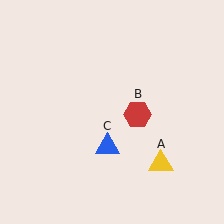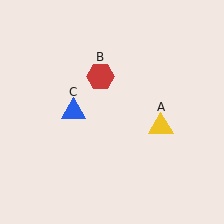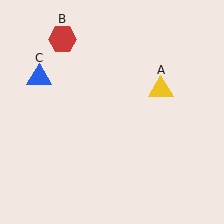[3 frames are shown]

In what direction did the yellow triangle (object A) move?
The yellow triangle (object A) moved up.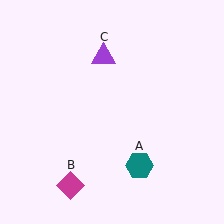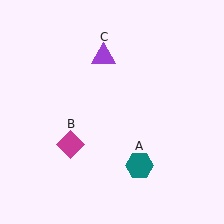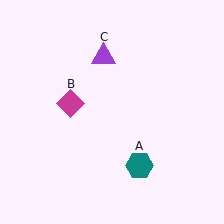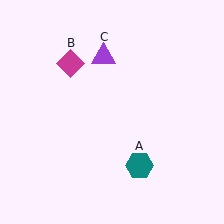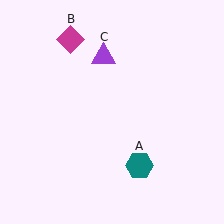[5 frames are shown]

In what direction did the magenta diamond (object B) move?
The magenta diamond (object B) moved up.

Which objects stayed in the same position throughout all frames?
Teal hexagon (object A) and purple triangle (object C) remained stationary.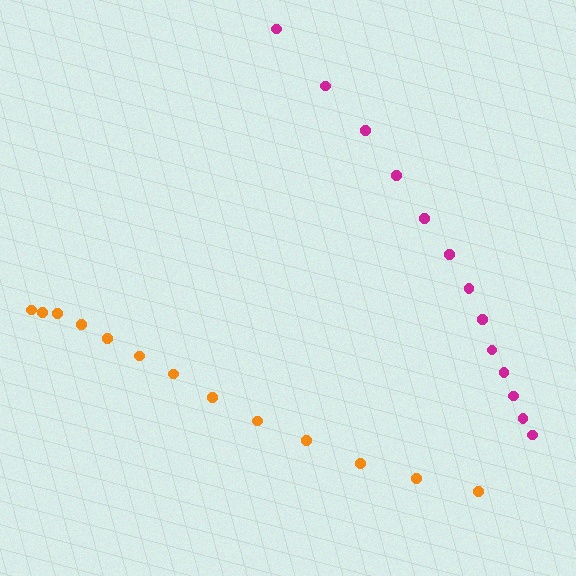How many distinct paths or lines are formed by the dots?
There are 2 distinct paths.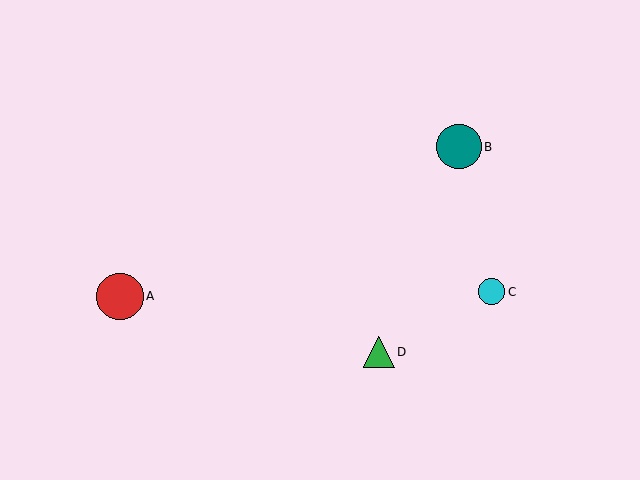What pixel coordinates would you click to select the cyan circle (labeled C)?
Click at (491, 292) to select the cyan circle C.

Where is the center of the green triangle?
The center of the green triangle is at (379, 352).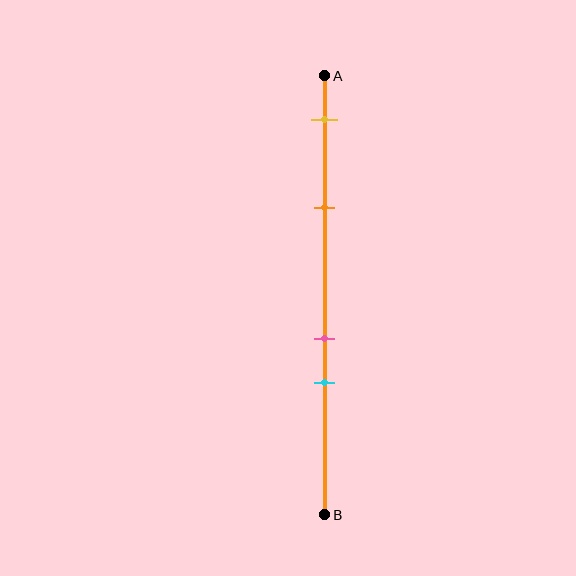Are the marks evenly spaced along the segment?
No, the marks are not evenly spaced.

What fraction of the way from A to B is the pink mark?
The pink mark is approximately 60% (0.6) of the way from A to B.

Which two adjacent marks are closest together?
The pink and cyan marks are the closest adjacent pair.